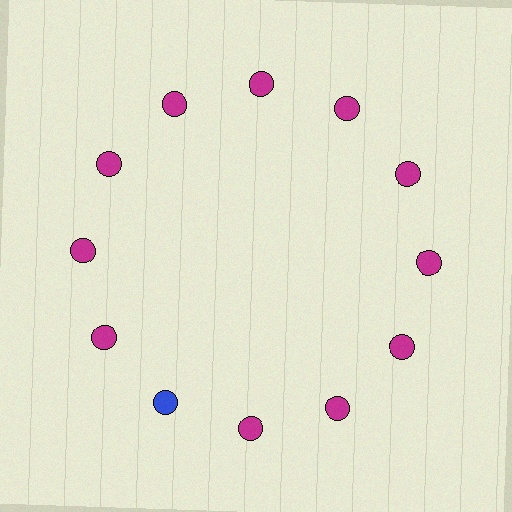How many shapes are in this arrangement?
There are 12 shapes arranged in a ring pattern.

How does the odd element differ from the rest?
It has a different color: blue instead of magenta.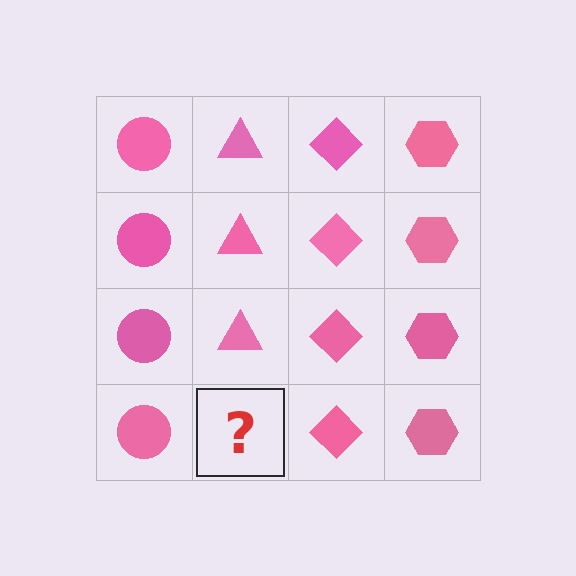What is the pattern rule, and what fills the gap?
The rule is that each column has a consistent shape. The gap should be filled with a pink triangle.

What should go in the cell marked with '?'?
The missing cell should contain a pink triangle.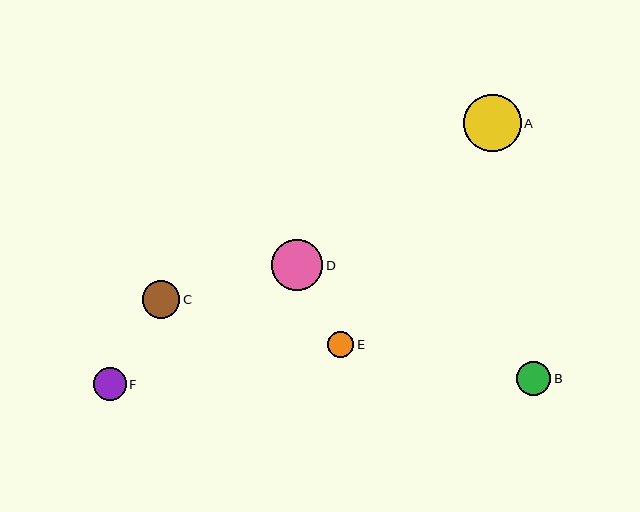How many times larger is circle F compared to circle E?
Circle F is approximately 1.2 times the size of circle E.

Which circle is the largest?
Circle A is the largest with a size of approximately 58 pixels.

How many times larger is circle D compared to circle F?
Circle D is approximately 1.5 times the size of circle F.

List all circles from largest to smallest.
From largest to smallest: A, D, C, B, F, E.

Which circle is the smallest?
Circle E is the smallest with a size of approximately 26 pixels.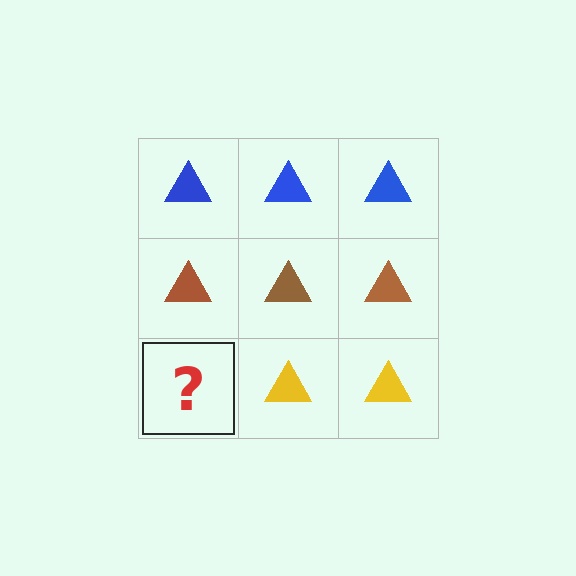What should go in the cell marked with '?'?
The missing cell should contain a yellow triangle.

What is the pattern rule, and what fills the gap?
The rule is that each row has a consistent color. The gap should be filled with a yellow triangle.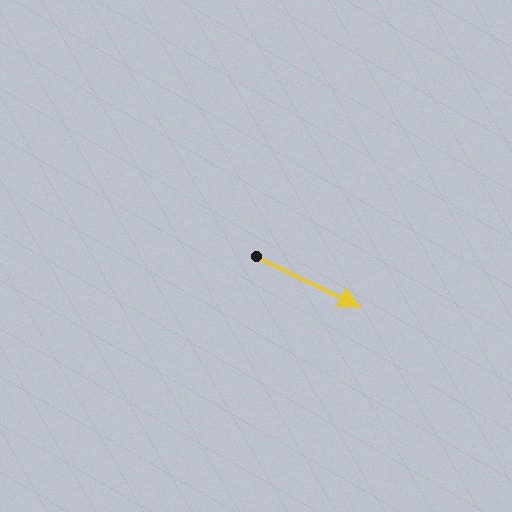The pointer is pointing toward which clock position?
Roughly 4 o'clock.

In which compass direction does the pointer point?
Southeast.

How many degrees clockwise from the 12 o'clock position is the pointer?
Approximately 116 degrees.